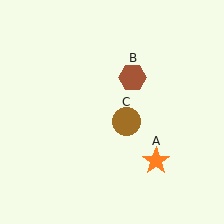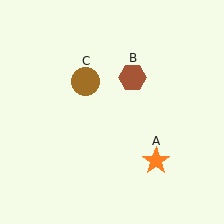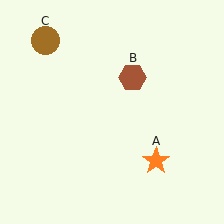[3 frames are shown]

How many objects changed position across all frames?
1 object changed position: brown circle (object C).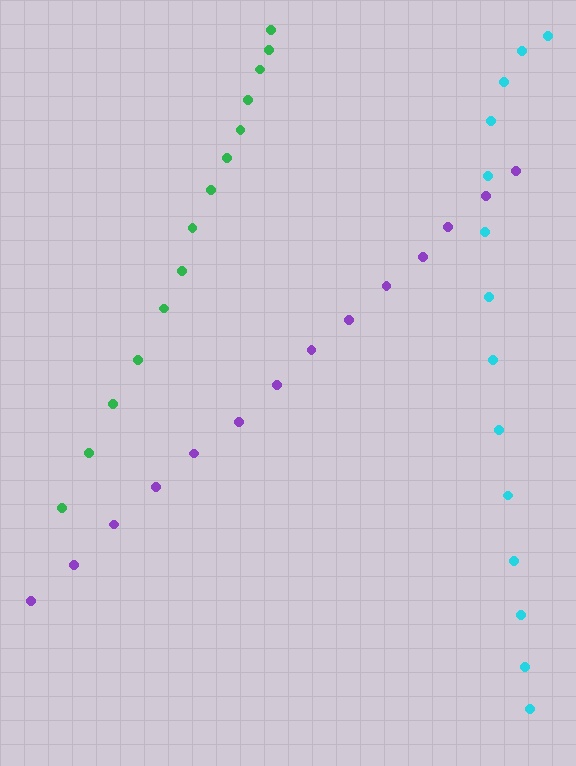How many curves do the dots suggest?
There are 3 distinct paths.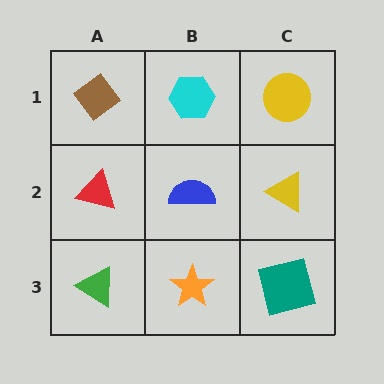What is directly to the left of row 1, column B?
A brown diamond.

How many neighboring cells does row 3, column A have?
2.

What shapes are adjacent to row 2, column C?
A yellow circle (row 1, column C), a teal square (row 3, column C), a blue semicircle (row 2, column B).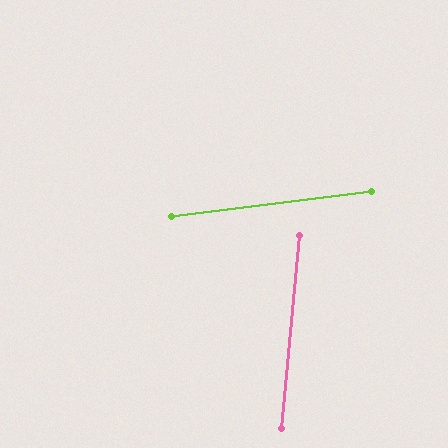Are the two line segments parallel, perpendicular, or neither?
Neither parallel nor perpendicular — they differ by about 77°.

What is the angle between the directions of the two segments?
Approximately 77 degrees.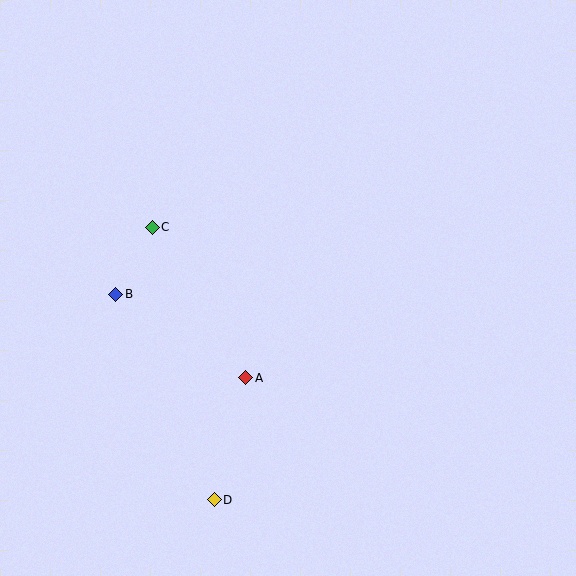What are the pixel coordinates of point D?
Point D is at (214, 500).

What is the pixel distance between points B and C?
The distance between B and C is 76 pixels.